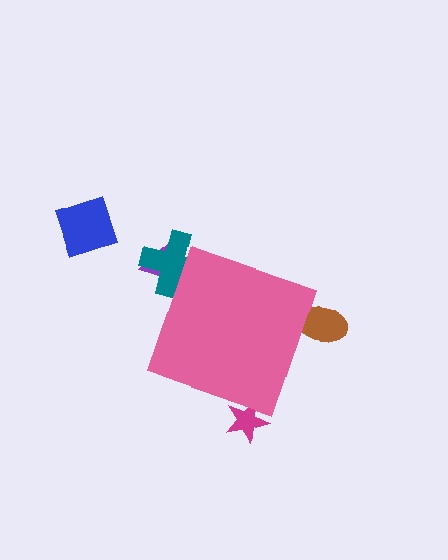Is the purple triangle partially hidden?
Yes, the purple triangle is partially hidden behind the pink diamond.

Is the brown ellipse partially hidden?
Yes, the brown ellipse is partially hidden behind the pink diamond.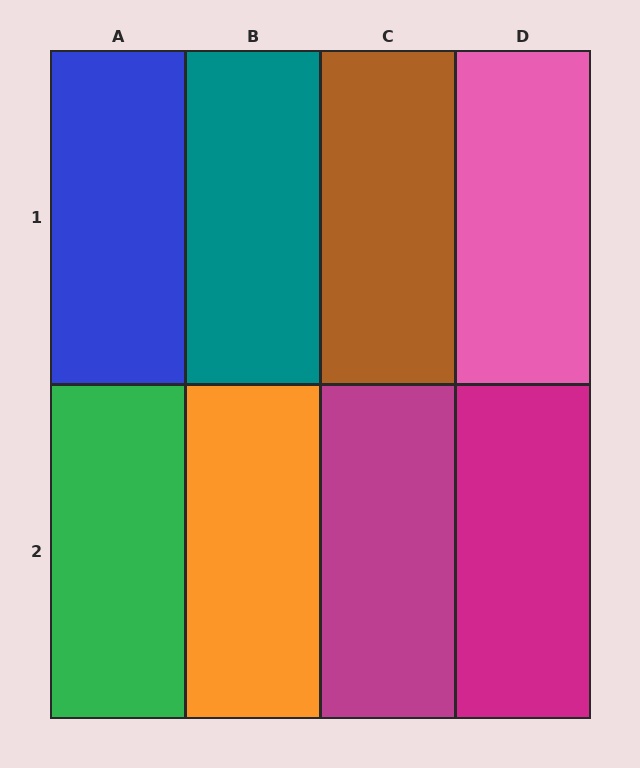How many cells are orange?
1 cell is orange.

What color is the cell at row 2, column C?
Magenta.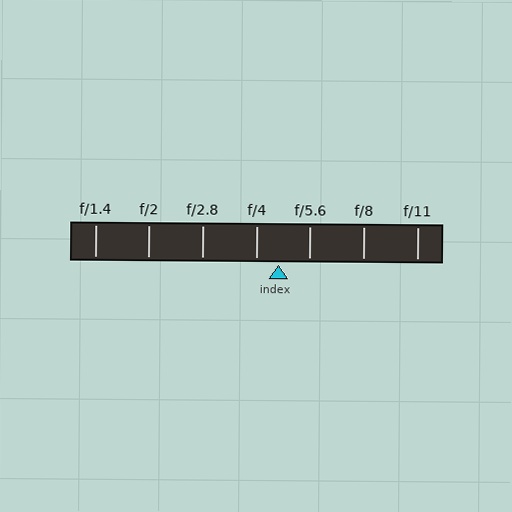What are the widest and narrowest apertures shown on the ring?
The widest aperture shown is f/1.4 and the narrowest is f/11.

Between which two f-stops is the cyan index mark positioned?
The index mark is between f/4 and f/5.6.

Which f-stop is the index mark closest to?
The index mark is closest to f/4.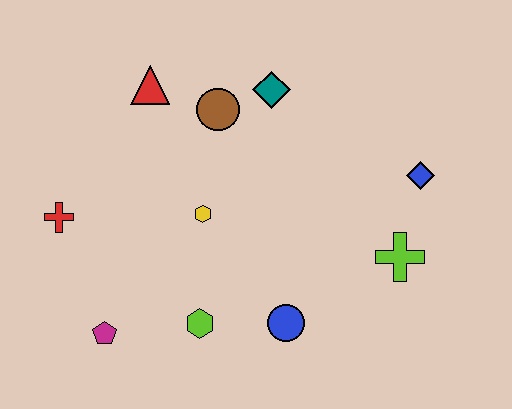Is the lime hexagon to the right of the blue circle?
No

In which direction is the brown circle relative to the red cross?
The brown circle is to the right of the red cross.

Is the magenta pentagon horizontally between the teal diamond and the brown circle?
No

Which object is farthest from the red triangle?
The lime cross is farthest from the red triangle.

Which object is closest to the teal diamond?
The brown circle is closest to the teal diamond.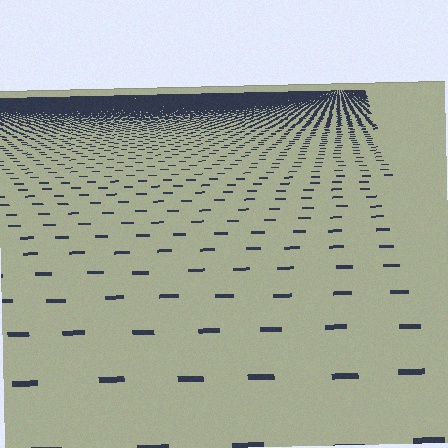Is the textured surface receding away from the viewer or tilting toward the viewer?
The surface is receding away from the viewer. Texture elements get smaller and denser toward the top.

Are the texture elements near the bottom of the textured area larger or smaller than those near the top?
Larger. Near the bottom, elements are closer to the viewer and appear at a bigger on-screen size.